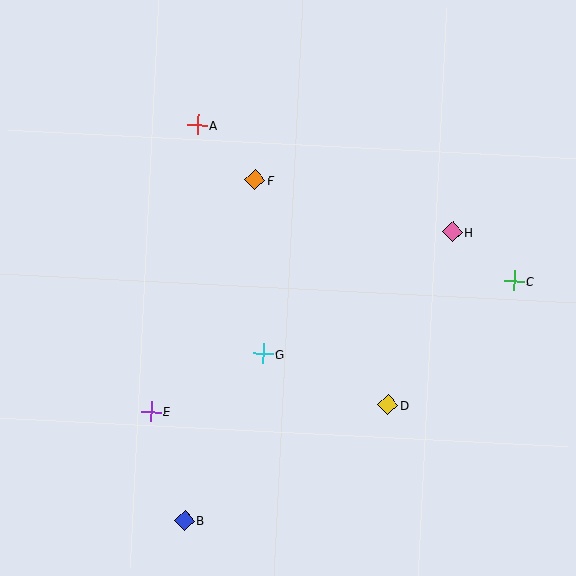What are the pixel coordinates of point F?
Point F is at (255, 180).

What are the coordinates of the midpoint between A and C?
The midpoint between A and C is at (356, 203).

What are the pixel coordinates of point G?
Point G is at (263, 353).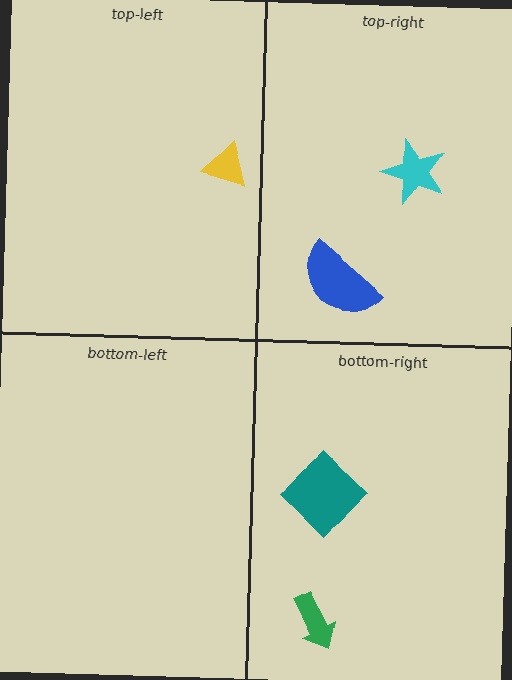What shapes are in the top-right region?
The blue semicircle, the cyan star.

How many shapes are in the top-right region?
2.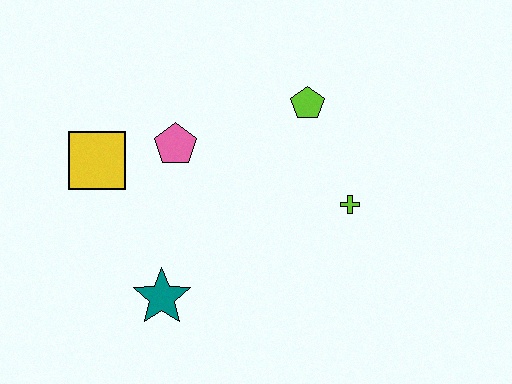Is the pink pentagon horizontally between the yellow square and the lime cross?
Yes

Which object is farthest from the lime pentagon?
The teal star is farthest from the lime pentagon.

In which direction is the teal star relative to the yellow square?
The teal star is below the yellow square.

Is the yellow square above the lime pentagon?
No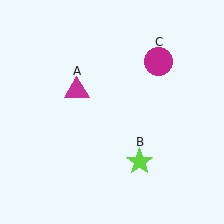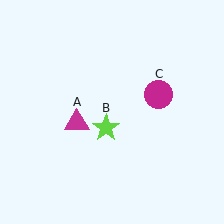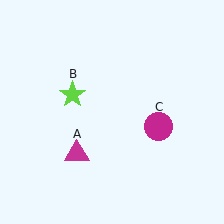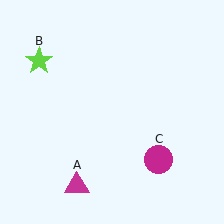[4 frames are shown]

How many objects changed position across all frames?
3 objects changed position: magenta triangle (object A), lime star (object B), magenta circle (object C).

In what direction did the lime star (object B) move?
The lime star (object B) moved up and to the left.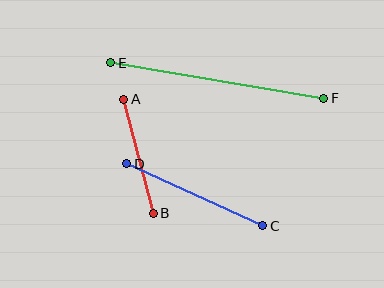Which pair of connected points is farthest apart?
Points E and F are farthest apart.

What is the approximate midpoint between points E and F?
The midpoint is at approximately (217, 81) pixels.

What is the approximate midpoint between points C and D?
The midpoint is at approximately (195, 195) pixels.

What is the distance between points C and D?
The distance is approximately 149 pixels.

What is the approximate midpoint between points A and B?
The midpoint is at approximately (139, 156) pixels.